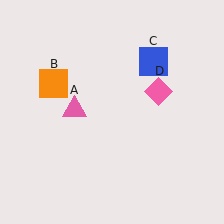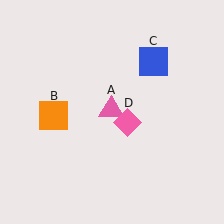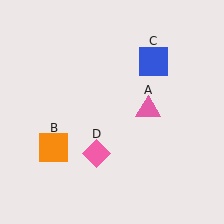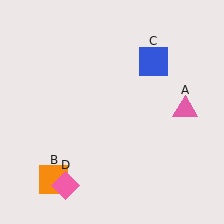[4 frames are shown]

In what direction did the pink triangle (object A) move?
The pink triangle (object A) moved right.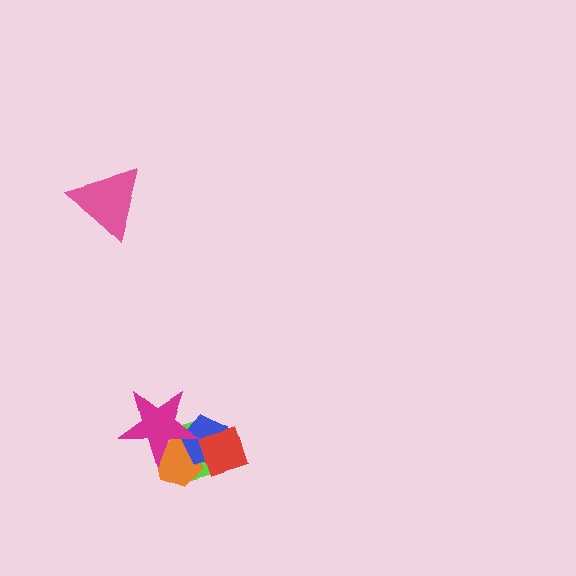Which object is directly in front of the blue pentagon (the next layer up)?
The magenta star is directly in front of the blue pentagon.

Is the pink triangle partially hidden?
No, no other shape covers it.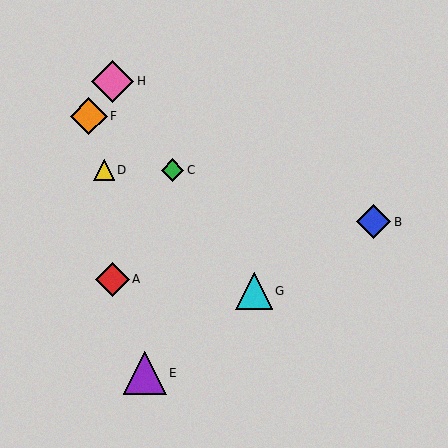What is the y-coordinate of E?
Object E is at y≈373.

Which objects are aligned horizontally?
Objects C, D are aligned horizontally.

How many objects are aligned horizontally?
2 objects (C, D) are aligned horizontally.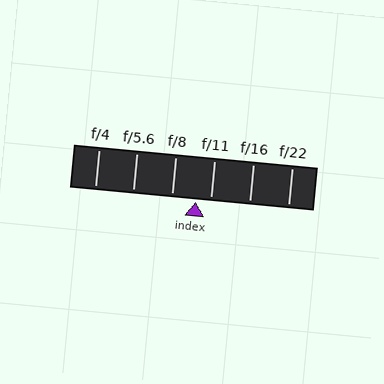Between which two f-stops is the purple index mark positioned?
The index mark is between f/8 and f/11.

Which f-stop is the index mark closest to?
The index mark is closest to f/11.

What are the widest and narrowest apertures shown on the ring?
The widest aperture shown is f/4 and the narrowest is f/22.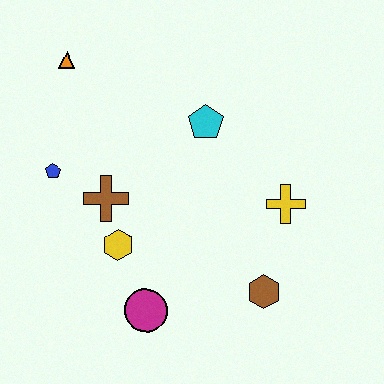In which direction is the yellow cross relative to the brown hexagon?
The yellow cross is above the brown hexagon.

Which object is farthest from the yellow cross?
The orange triangle is farthest from the yellow cross.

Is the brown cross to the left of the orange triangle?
No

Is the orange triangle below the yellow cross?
No